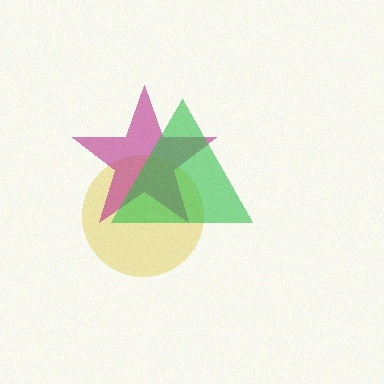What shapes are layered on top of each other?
The layered shapes are: a yellow circle, a magenta star, a green triangle.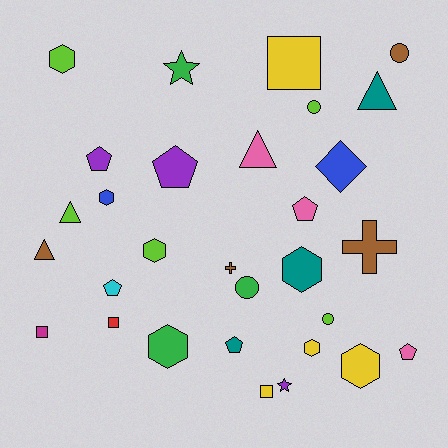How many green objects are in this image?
There are 3 green objects.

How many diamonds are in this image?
There is 1 diamond.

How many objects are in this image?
There are 30 objects.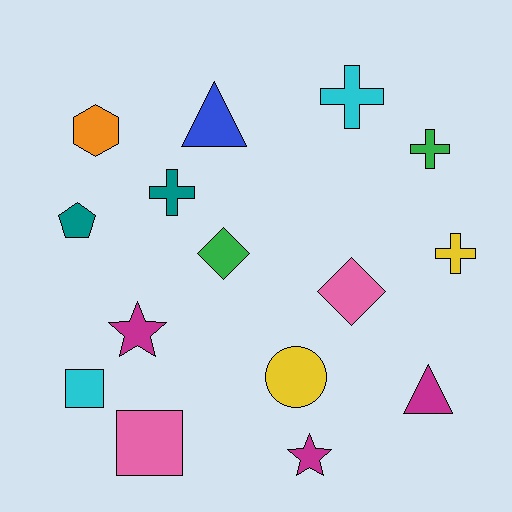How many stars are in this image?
There are 2 stars.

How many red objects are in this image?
There are no red objects.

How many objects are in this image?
There are 15 objects.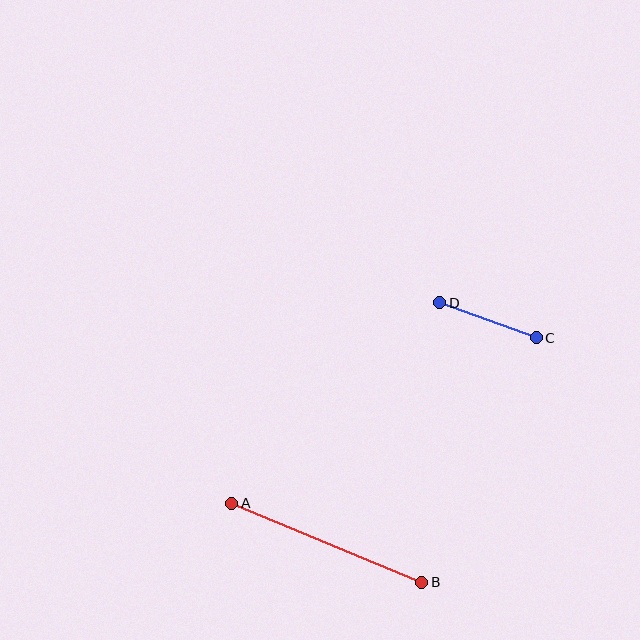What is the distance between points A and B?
The distance is approximately 206 pixels.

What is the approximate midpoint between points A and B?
The midpoint is at approximately (327, 543) pixels.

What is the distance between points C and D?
The distance is approximately 103 pixels.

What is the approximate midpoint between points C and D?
The midpoint is at approximately (488, 320) pixels.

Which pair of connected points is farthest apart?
Points A and B are farthest apart.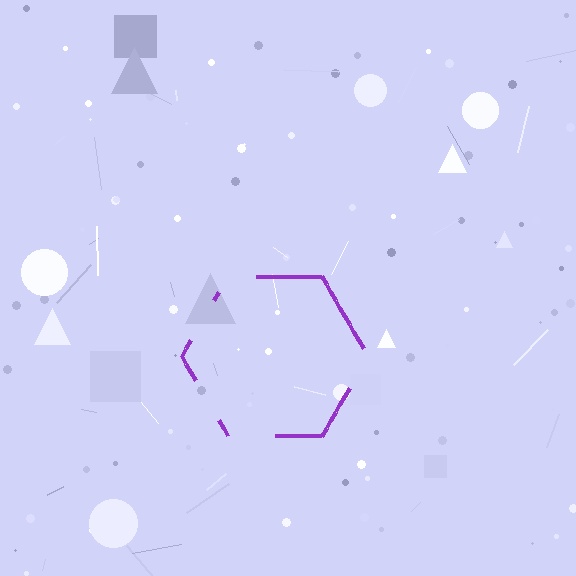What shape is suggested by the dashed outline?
The dashed outline suggests a hexagon.